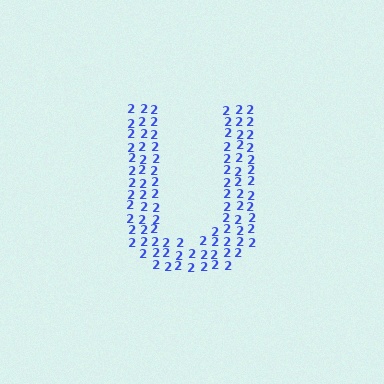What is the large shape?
The large shape is the letter U.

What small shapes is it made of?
It is made of small digit 2's.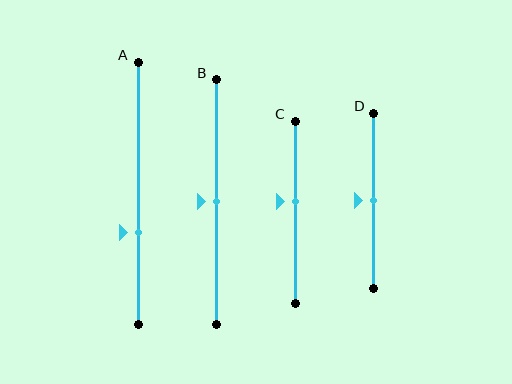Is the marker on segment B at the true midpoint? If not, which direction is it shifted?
Yes, the marker on segment B is at the true midpoint.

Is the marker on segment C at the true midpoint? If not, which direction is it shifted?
No, the marker on segment C is shifted upward by about 6% of the segment length.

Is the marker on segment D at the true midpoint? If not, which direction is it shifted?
Yes, the marker on segment D is at the true midpoint.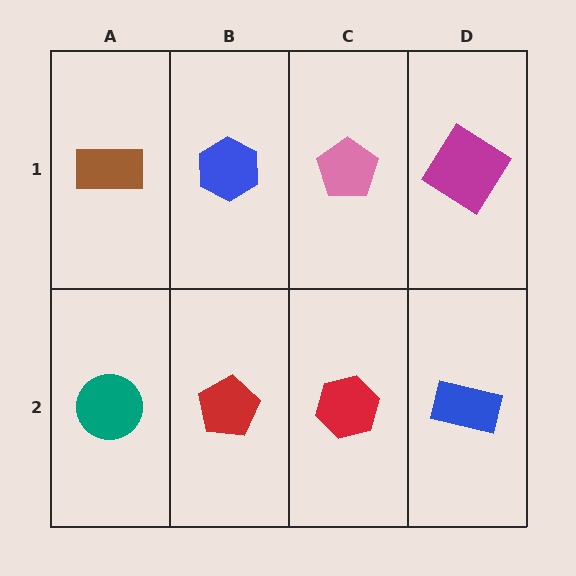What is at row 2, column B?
A red pentagon.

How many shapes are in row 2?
4 shapes.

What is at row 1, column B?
A blue hexagon.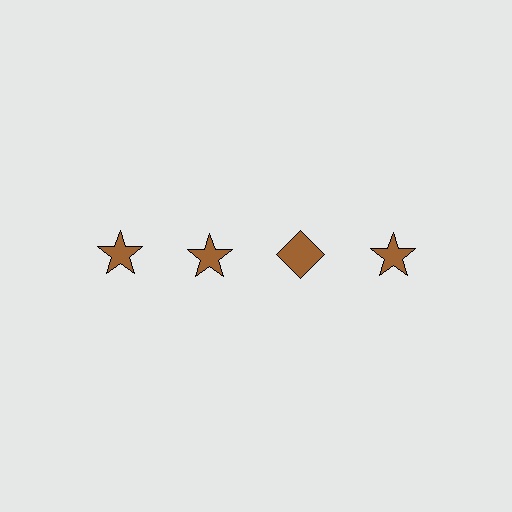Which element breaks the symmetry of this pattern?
The brown diamond in the top row, center column breaks the symmetry. All other shapes are brown stars.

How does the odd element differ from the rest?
It has a different shape: diamond instead of star.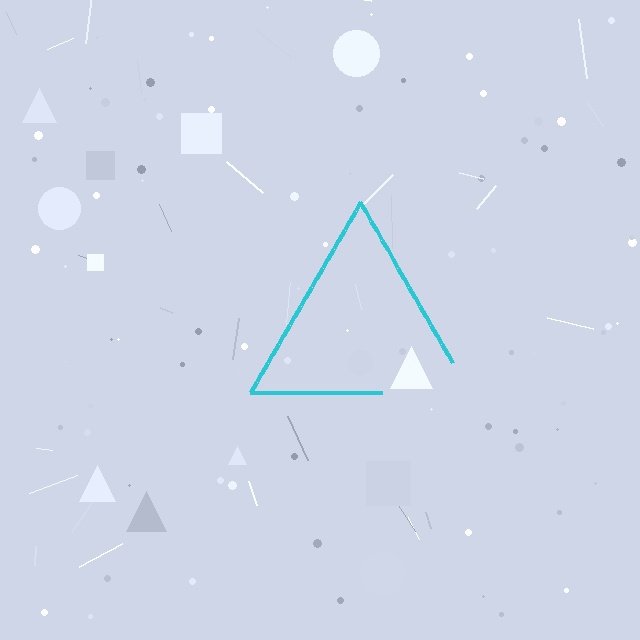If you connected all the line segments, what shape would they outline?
They would outline a triangle.